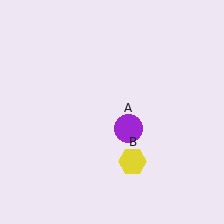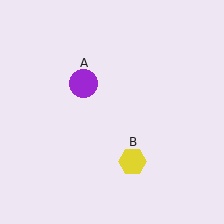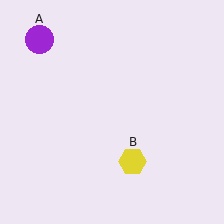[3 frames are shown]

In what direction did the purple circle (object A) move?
The purple circle (object A) moved up and to the left.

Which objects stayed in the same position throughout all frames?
Yellow hexagon (object B) remained stationary.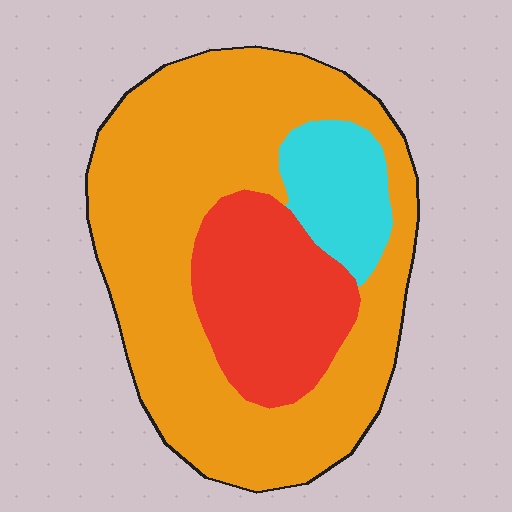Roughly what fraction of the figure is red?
Red covers about 20% of the figure.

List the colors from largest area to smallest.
From largest to smallest: orange, red, cyan.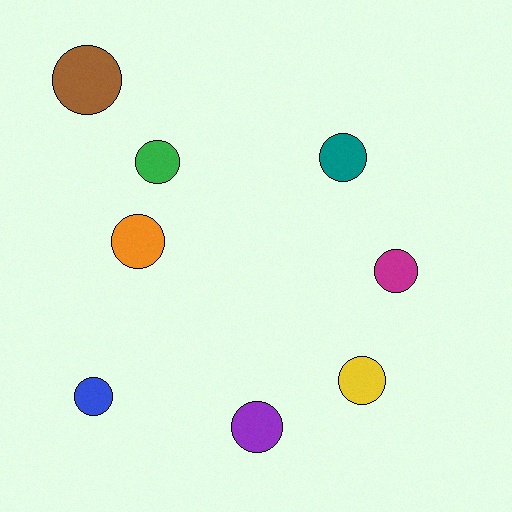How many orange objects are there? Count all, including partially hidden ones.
There is 1 orange object.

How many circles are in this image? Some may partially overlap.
There are 8 circles.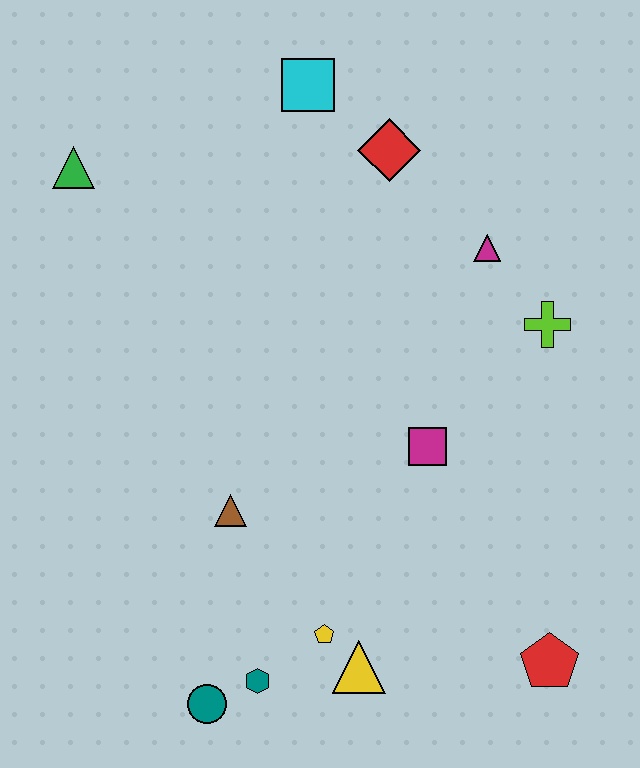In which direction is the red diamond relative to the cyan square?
The red diamond is to the right of the cyan square.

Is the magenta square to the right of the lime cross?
No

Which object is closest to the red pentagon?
The yellow triangle is closest to the red pentagon.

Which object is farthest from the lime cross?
The teal circle is farthest from the lime cross.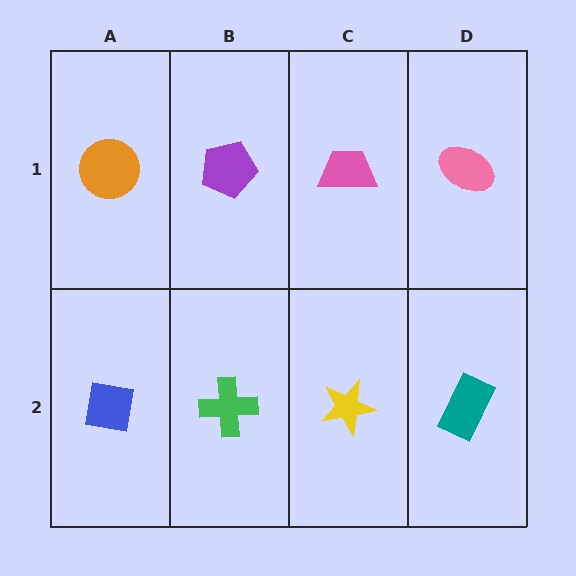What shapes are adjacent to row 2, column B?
A purple pentagon (row 1, column B), a blue square (row 2, column A), a yellow star (row 2, column C).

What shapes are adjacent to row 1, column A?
A blue square (row 2, column A), a purple pentagon (row 1, column B).